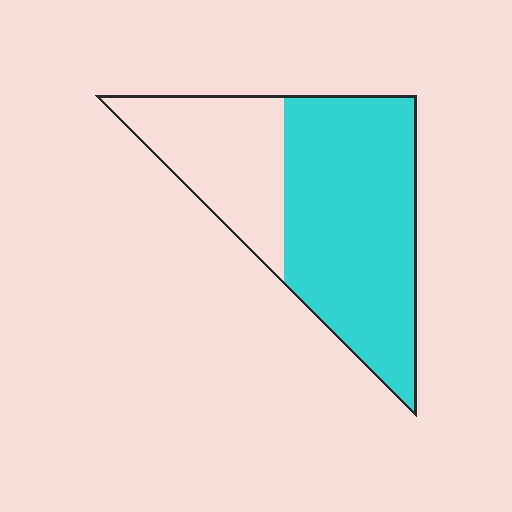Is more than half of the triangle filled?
Yes.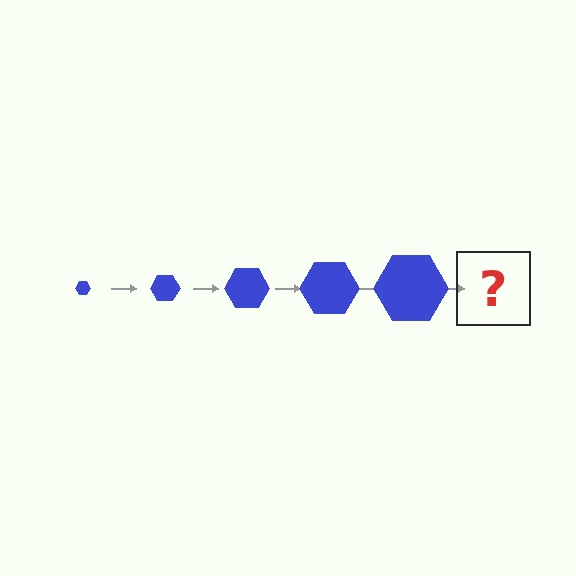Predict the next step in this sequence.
The next step is a blue hexagon, larger than the previous one.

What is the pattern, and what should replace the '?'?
The pattern is that the hexagon gets progressively larger each step. The '?' should be a blue hexagon, larger than the previous one.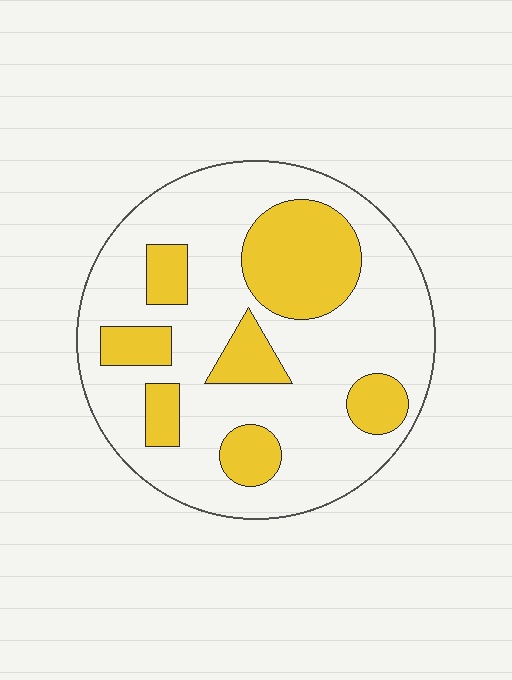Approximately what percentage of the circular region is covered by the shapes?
Approximately 30%.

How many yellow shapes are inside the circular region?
7.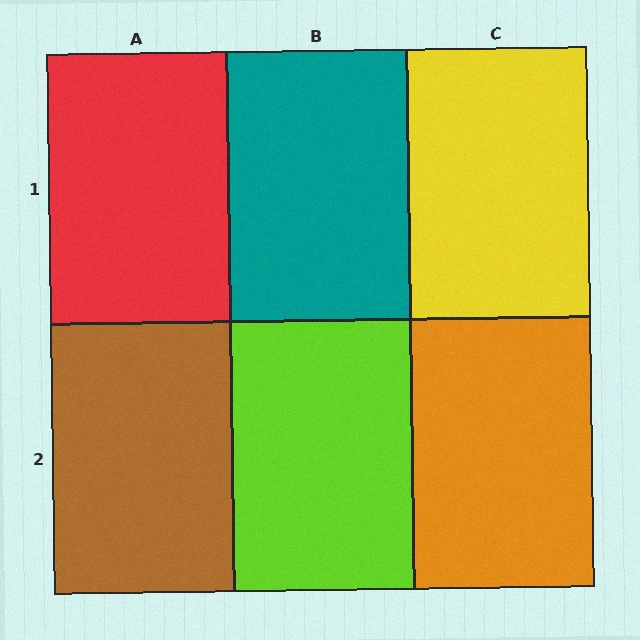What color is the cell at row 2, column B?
Lime.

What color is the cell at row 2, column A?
Brown.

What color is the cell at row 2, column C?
Orange.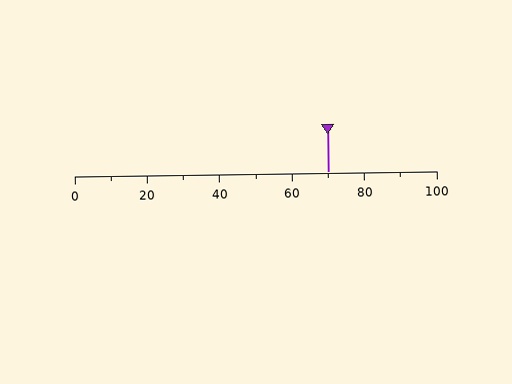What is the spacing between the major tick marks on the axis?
The major ticks are spaced 20 apart.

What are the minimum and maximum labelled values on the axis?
The axis runs from 0 to 100.